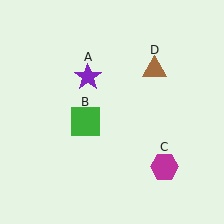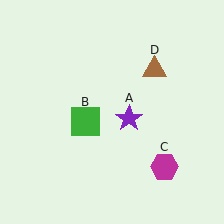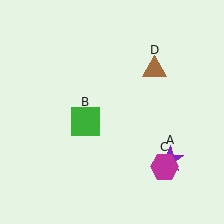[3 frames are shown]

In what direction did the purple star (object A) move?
The purple star (object A) moved down and to the right.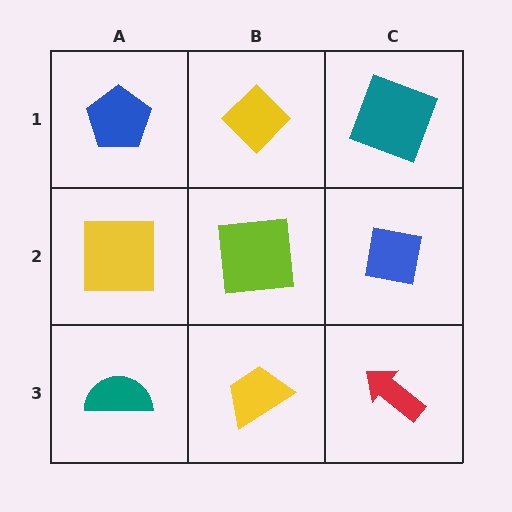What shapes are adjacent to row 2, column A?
A blue pentagon (row 1, column A), a teal semicircle (row 3, column A), a lime square (row 2, column B).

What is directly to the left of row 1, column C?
A yellow diamond.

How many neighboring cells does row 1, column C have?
2.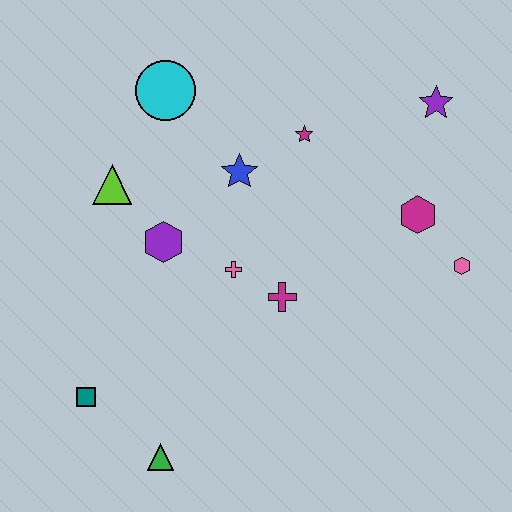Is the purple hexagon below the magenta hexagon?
Yes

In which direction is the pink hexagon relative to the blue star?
The pink hexagon is to the right of the blue star.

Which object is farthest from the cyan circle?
The green triangle is farthest from the cyan circle.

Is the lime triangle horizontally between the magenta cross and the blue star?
No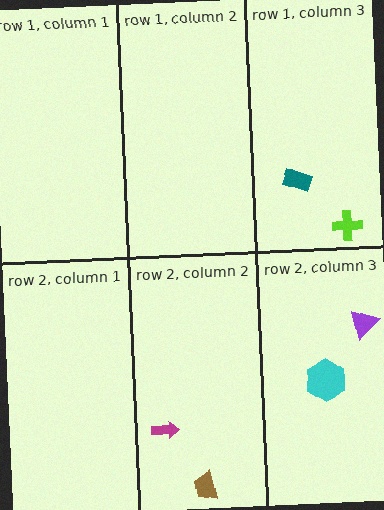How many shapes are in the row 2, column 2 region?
2.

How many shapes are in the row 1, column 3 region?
2.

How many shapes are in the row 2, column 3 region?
2.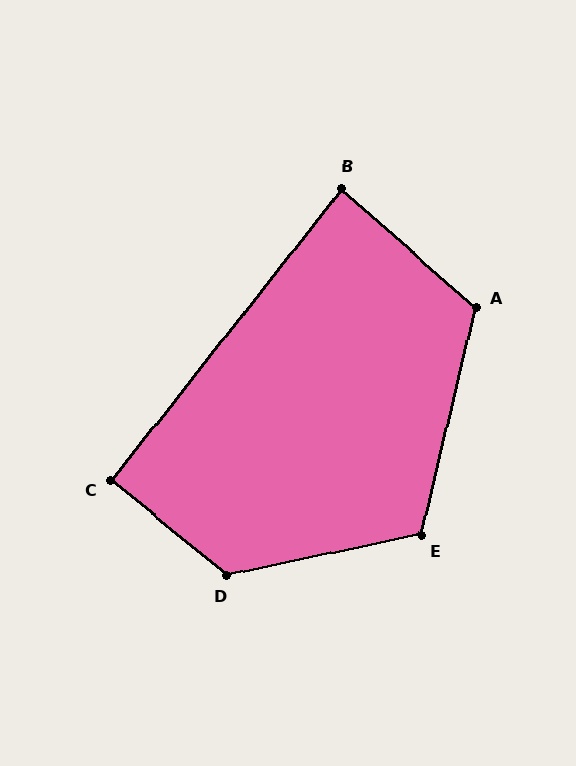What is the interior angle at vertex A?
Approximately 118 degrees (obtuse).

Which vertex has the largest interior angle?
D, at approximately 129 degrees.